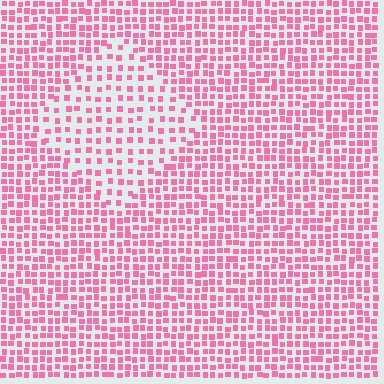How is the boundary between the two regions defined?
The boundary is defined by a change in element density (approximately 1.8x ratio). All elements are the same color, size, and shape.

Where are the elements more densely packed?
The elements are more densely packed outside the diamond boundary.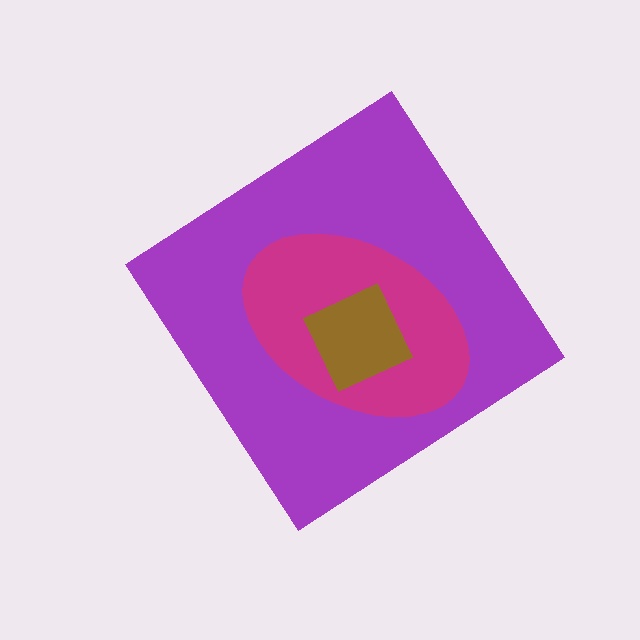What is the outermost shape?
The purple diamond.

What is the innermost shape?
The brown square.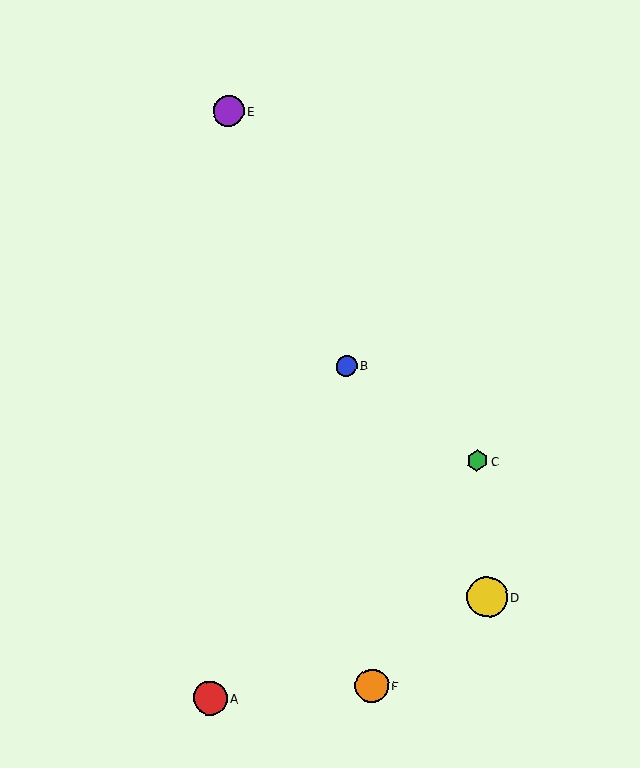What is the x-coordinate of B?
Object B is at x≈346.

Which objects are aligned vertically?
Objects A, E are aligned vertically.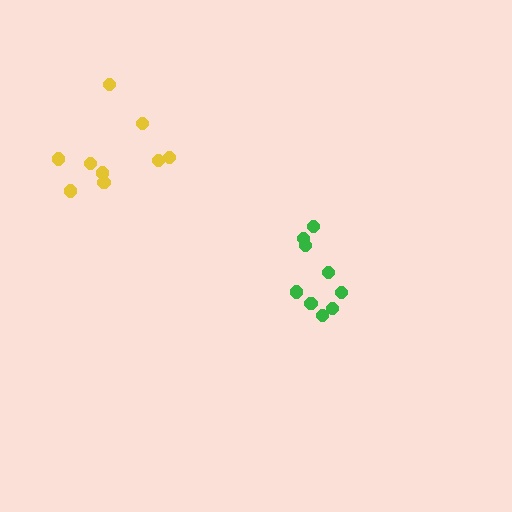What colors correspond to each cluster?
The clusters are colored: yellow, green.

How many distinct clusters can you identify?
There are 2 distinct clusters.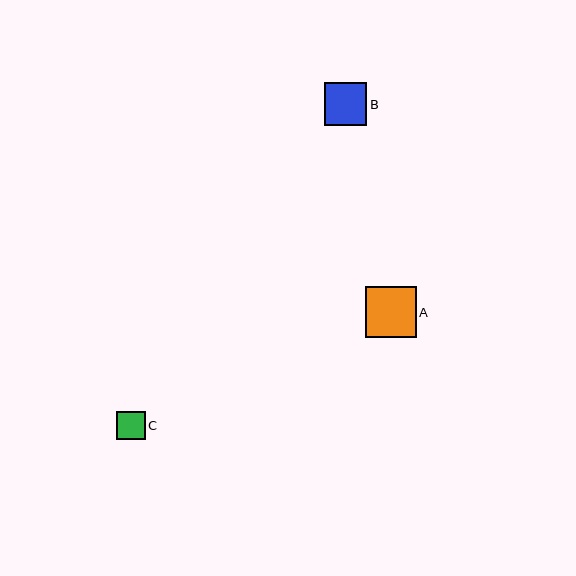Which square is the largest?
Square A is the largest with a size of approximately 51 pixels.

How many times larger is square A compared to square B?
Square A is approximately 1.2 times the size of square B.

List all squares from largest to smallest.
From largest to smallest: A, B, C.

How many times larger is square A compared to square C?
Square A is approximately 1.8 times the size of square C.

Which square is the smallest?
Square C is the smallest with a size of approximately 28 pixels.